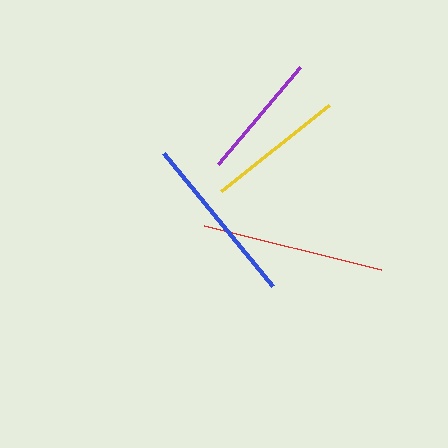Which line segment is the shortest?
The purple line is the shortest at approximately 128 pixels.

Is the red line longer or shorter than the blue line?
The red line is longer than the blue line.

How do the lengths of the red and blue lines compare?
The red and blue lines are approximately the same length.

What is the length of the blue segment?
The blue segment is approximately 172 pixels long.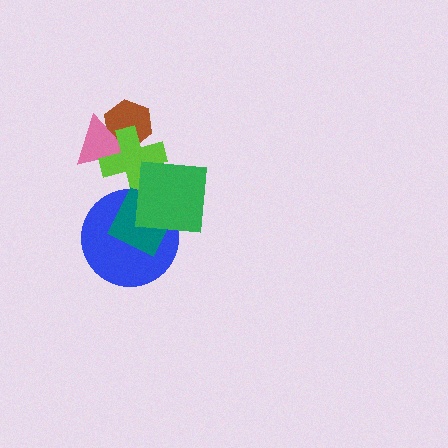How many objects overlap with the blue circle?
2 objects overlap with the blue circle.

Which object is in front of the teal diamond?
The green square is in front of the teal diamond.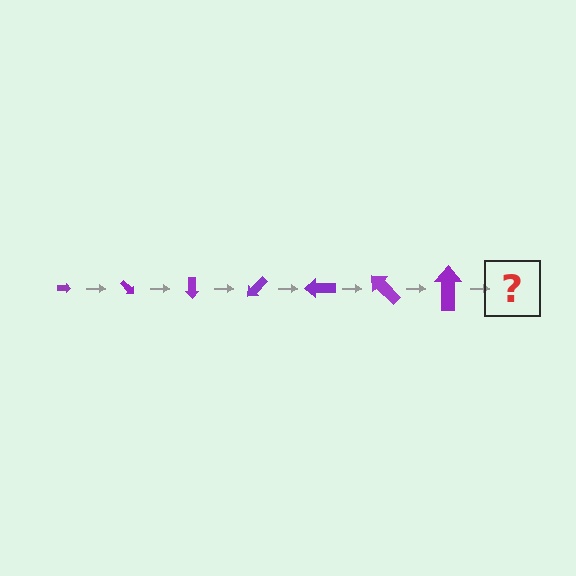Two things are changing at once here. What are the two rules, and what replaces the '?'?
The two rules are that the arrow grows larger each step and it rotates 45 degrees each step. The '?' should be an arrow, larger than the previous one and rotated 315 degrees from the start.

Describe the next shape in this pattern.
It should be an arrow, larger than the previous one and rotated 315 degrees from the start.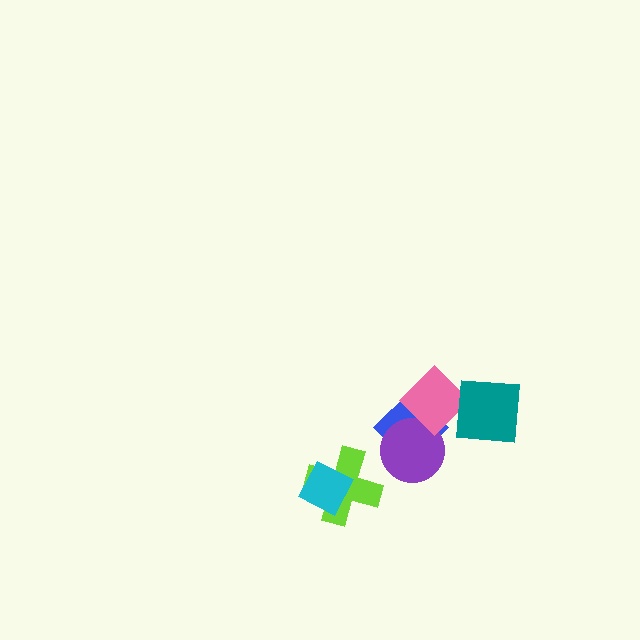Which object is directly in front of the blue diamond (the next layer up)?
The purple circle is directly in front of the blue diamond.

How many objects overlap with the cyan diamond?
1 object overlaps with the cyan diamond.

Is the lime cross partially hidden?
Yes, it is partially covered by another shape.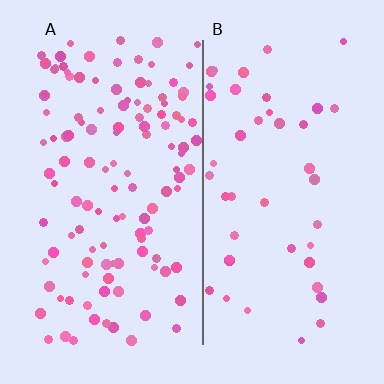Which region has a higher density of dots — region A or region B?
A (the left).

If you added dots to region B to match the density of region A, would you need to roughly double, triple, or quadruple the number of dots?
Approximately triple.